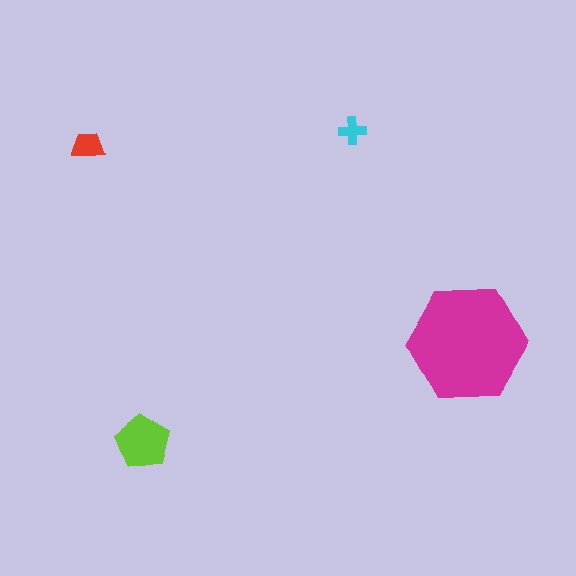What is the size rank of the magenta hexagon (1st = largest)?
1st.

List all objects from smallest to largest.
The cyan cross, the red trapezoid, the lime pentagon, the magenta hexagon.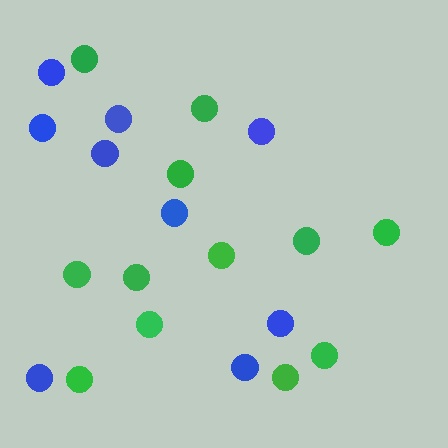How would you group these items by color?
There are 2 groups: one group of green circles (12) and one group of blue circles (9).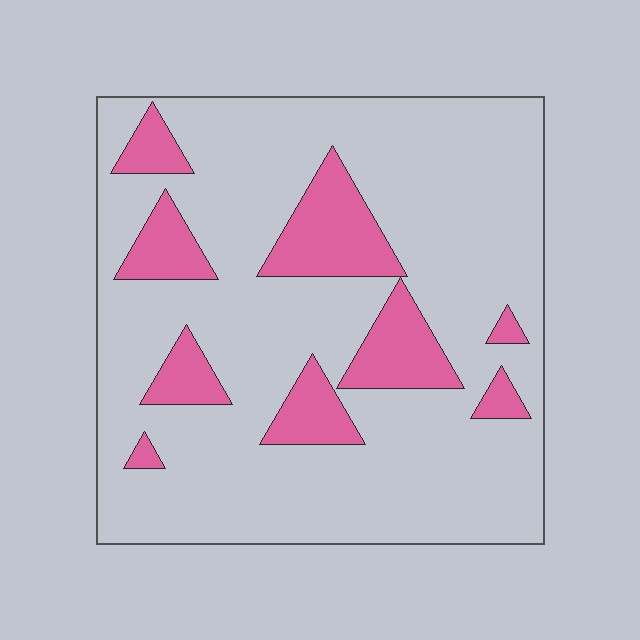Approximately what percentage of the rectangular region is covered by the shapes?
Approximately 20%.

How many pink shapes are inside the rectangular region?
9.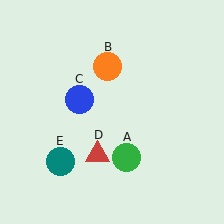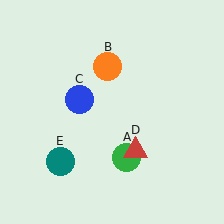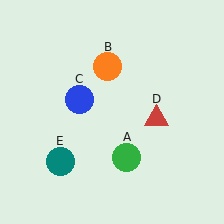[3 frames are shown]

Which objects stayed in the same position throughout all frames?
Green circle (object A) and orange circle (object B) and blue circle (object C) and teal circle (object E) remained stationary.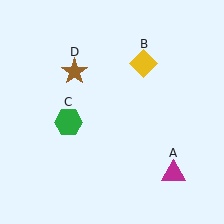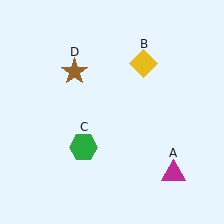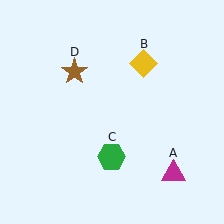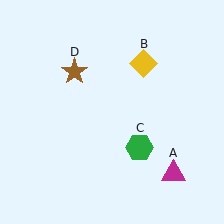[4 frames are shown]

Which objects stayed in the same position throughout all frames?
Magenta triangle (object A) and yellow diamond (object B) and brown star (object D) remained stationary.